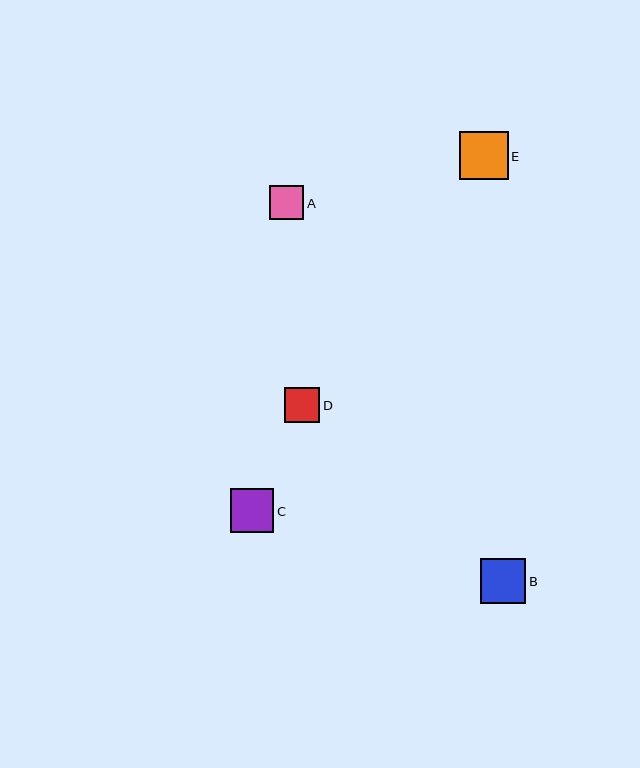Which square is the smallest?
Square A is the smallest with a size of approximately 34 pixels.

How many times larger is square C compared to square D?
Square C is approximately 1.2 times the size of square D.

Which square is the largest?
Square E is the largest with a size of approximately 49 pixels.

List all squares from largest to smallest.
From largest to smallest: E, B, C, D, A.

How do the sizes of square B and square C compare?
Square B and square C are approximately the same size.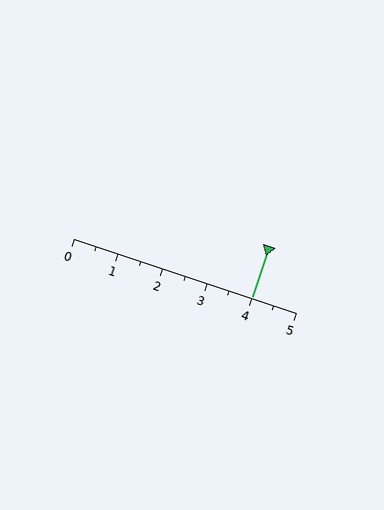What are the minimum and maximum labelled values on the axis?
The axis runs from 0 to 5.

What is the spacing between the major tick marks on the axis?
The major ticks are spaced 1 apart.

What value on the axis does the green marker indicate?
The marker indicates approximately 4.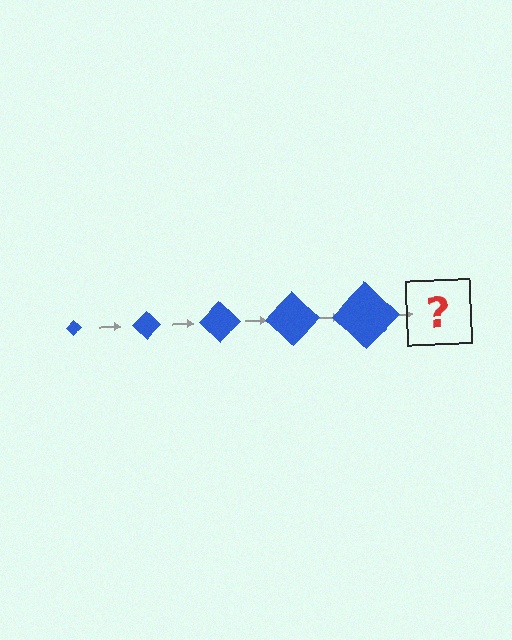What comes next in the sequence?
The next element should be a blue diamond, larger than the previous one.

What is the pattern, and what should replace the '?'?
The pattern is that the diamond gets progressively larger each step. The '?' should be a blue diamond, larger than the previous one.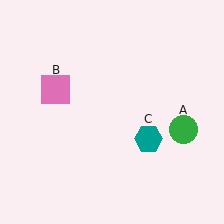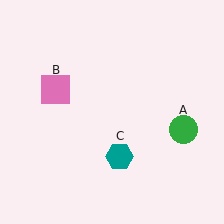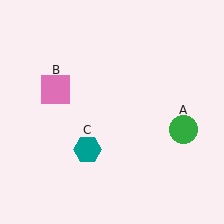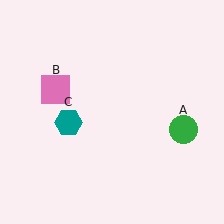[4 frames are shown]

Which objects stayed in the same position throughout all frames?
Green circle (object A) and pink square (object B) remained stationary.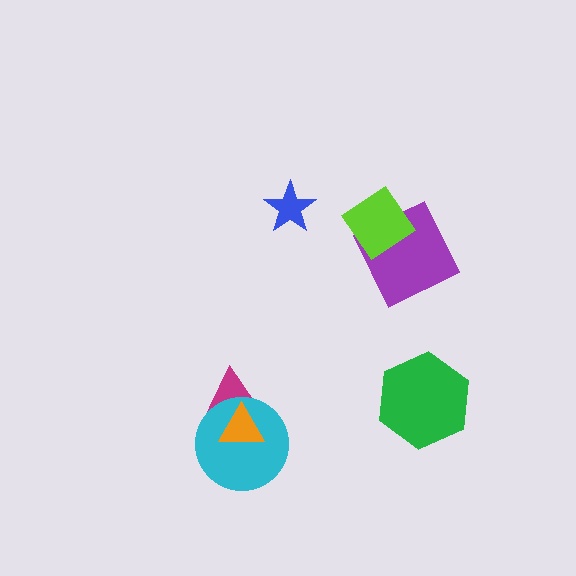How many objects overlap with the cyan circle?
2 objects overlap with the cyan circle.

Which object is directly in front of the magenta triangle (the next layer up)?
The cyan circle is directly in front of the magenta triangle.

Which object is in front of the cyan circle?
The orange triangle is in front of the cyan circle.